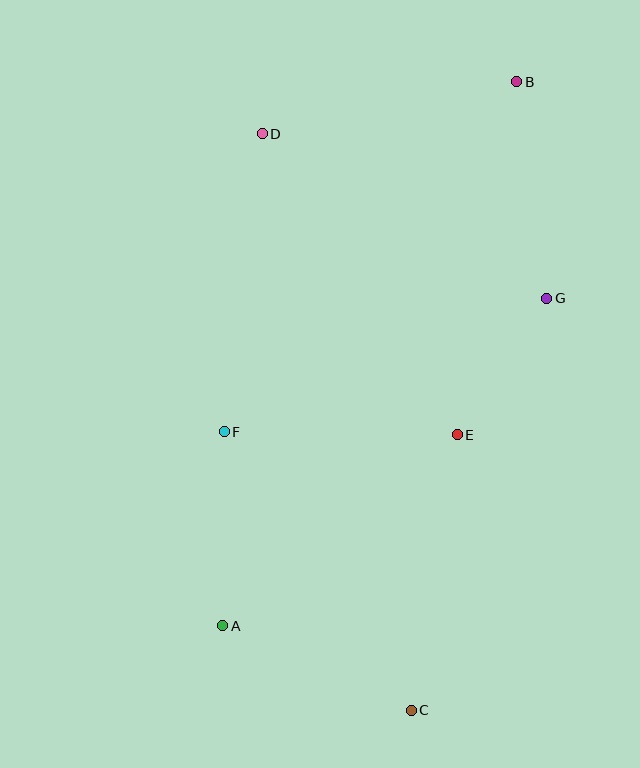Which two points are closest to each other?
Points E and G are closest to each other.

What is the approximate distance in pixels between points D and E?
The distance between D and E is approximately 359 pixels.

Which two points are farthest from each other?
Points B and C are farthest from each other.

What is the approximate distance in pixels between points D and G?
The distance between D and G is approximately 328 pixels.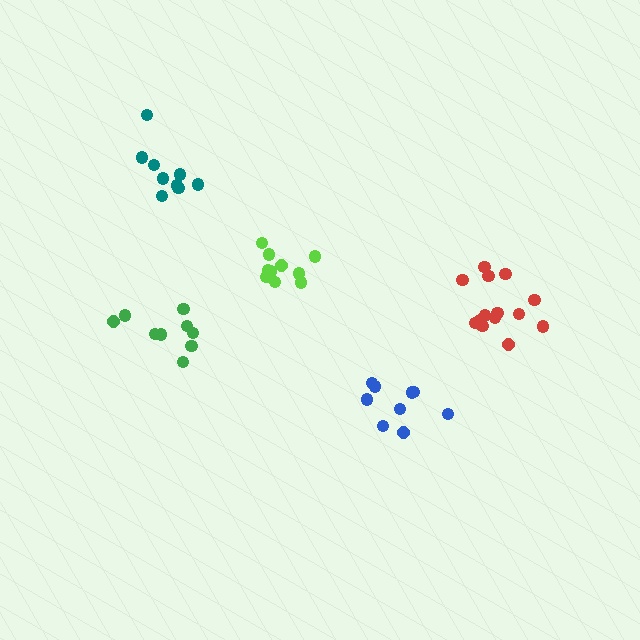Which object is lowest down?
The blue cluster is bottommost.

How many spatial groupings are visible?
There are 5 spatial groupings.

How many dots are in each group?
Group 1: 9 dots, Group 2: 10 dots, Group 3: 9 dots, Group 4: 14 dots, Group 5: 10 dots (52 total).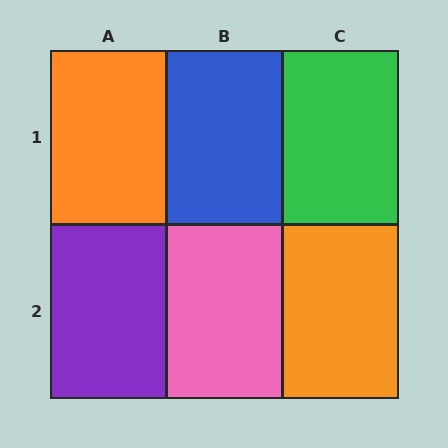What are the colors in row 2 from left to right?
Purple, pink, orange.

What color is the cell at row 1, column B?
Blue.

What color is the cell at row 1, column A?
Orange.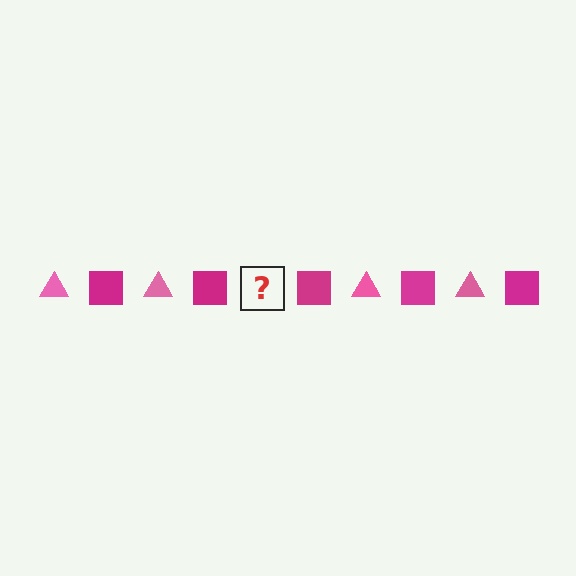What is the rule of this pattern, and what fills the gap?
The rule is that the pattern alternates between pink triangle and magenta square. The gap should be filled with a pink triangle.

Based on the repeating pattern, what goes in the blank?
The blank should be a pink triangle.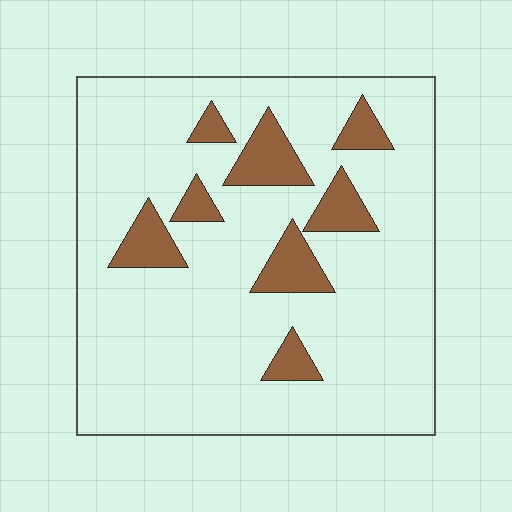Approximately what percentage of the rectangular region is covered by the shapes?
Approximately 15%.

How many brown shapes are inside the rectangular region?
8.